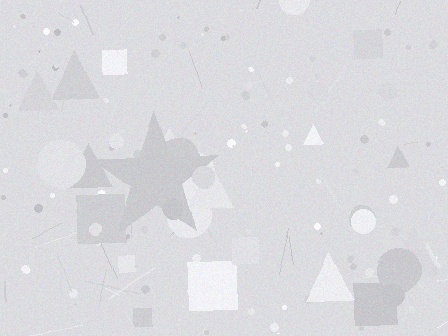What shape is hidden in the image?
A star is hidden in the image.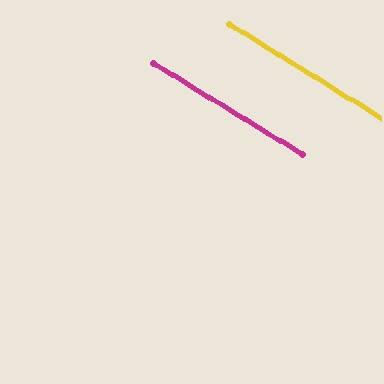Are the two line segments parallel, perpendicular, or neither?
Parallel — their directions differ by only 0.1°.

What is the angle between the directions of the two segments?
Approximately 0 degrees.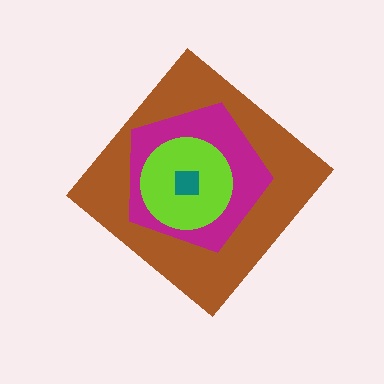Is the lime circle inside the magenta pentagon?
Yes.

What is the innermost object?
The teal square.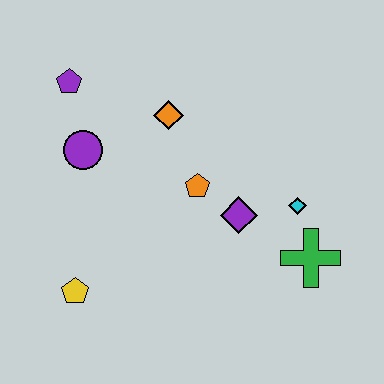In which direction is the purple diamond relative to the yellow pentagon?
The purple diamond is to the right of the yellow pentagon.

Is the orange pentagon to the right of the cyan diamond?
No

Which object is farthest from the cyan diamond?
The purple pentagon is farthest from the cyan diamond.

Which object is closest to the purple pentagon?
The purple circle is closest to the purple pentagon.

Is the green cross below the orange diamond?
Yes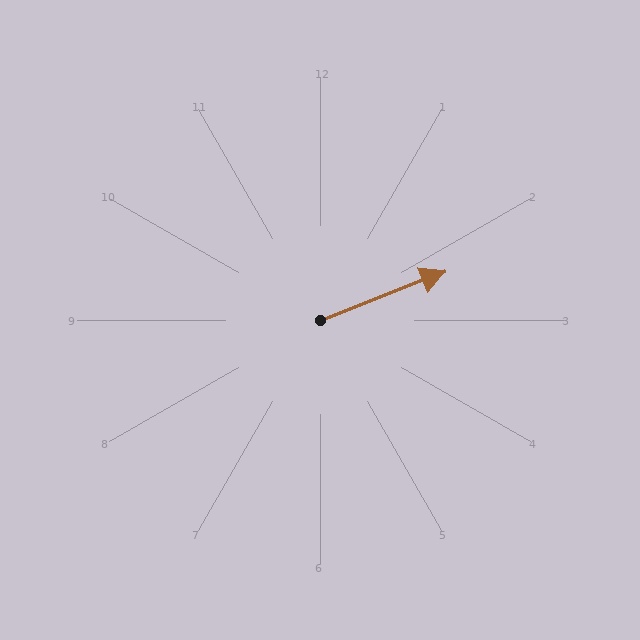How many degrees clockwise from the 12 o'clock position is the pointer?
Approximately 69 degrees.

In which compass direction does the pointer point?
East.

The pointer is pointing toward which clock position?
Roughly 2 o'clock.